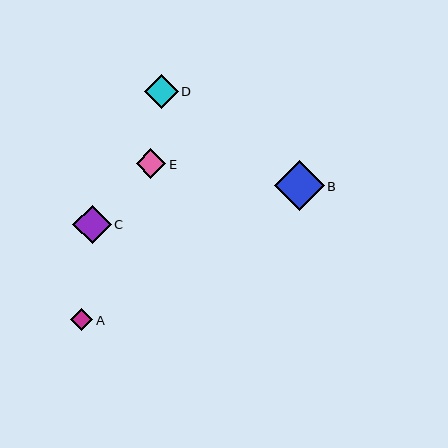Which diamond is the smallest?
Diamond A is the smallest with a size of approximately 22 pixels.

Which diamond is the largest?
Diamond B is the largest with a size of approximately 50 pixels.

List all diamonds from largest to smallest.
From largest to smallest: B, C, D, E, A.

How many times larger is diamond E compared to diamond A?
Diamond E is approximately 1.4 times the size of diamond A.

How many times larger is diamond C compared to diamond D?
Diamond C is approximately 1.1 times the size of diamond D.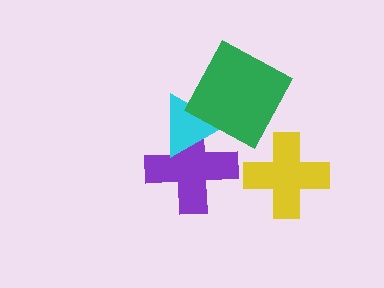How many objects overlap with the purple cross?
1 object overlaps with the purple cross.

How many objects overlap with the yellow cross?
0 objects overlap with the yellow cross.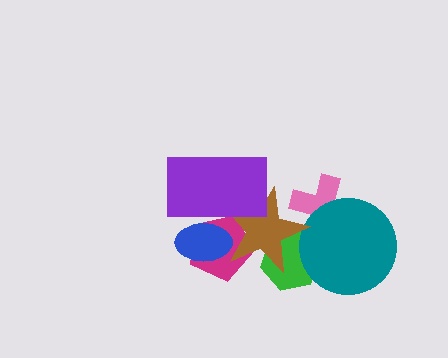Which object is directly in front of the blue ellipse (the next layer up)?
The brown star is directly in front of the blue ellipse.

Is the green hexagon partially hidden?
Yes, it is partially covered by another shape.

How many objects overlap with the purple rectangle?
3 objects overlap with the purple rectangle.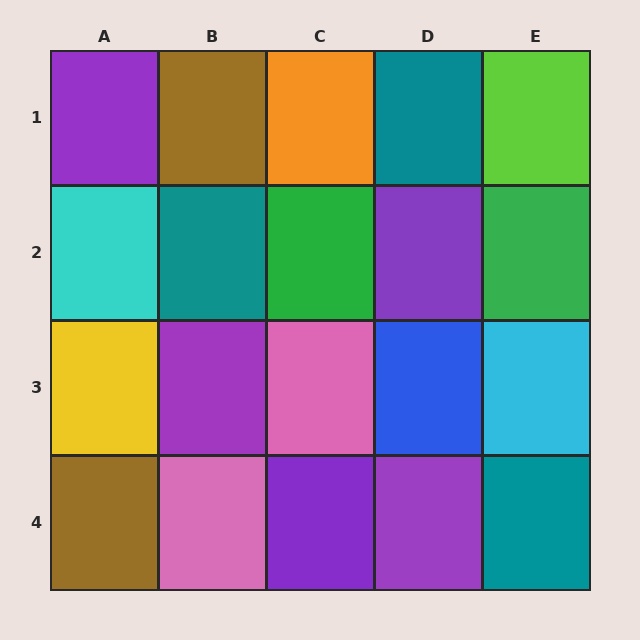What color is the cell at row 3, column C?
Pink.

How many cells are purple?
5 cells are purple.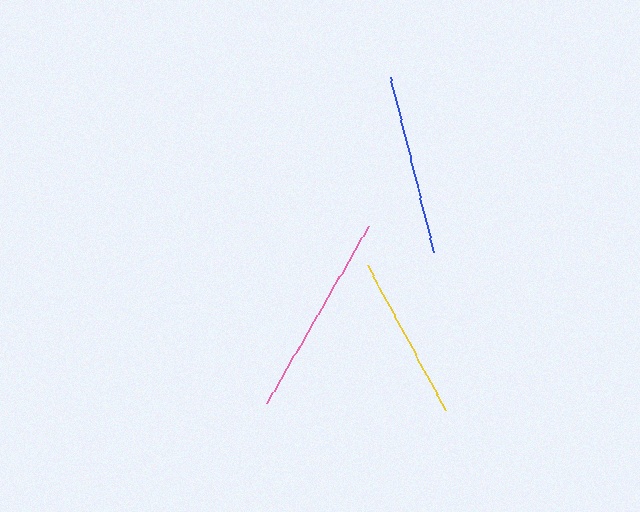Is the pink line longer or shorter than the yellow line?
The pink line is longer than the yellow line.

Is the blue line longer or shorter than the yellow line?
The blue line is longer than the yellow line.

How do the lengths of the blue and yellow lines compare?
The blue and yellow lines are approximately the same length.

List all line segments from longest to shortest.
From longest to shortest: pink, blue, yellow.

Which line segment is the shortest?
The yellow line is the shortest at approximately 165 pixels.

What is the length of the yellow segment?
The yellow segment is approximately 165 pixels long.